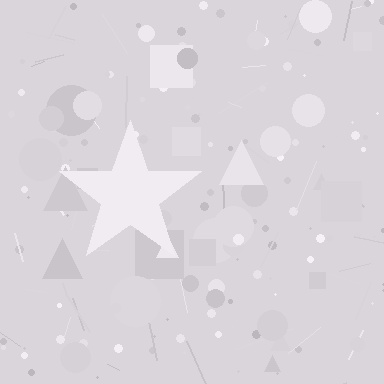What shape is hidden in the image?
A star is hidden in the image.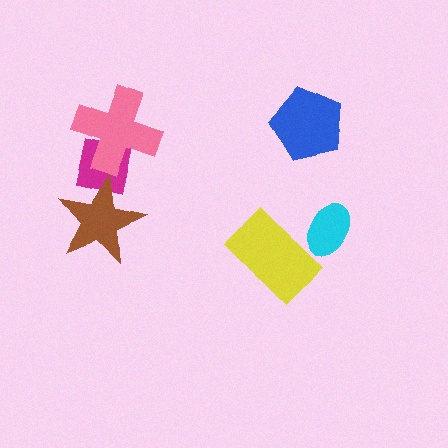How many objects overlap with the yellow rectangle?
1 object overlaps with the yellow rectangle.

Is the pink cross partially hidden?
No, no other shape covers it.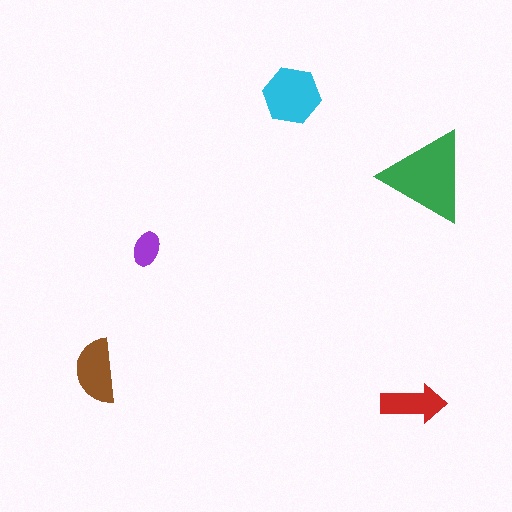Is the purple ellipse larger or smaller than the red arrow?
Smaller.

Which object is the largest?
The green triangle.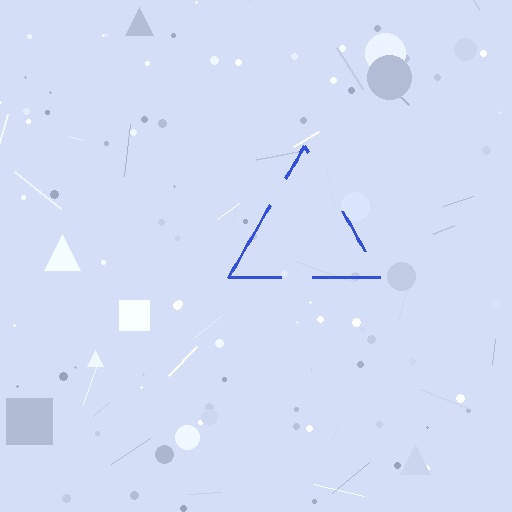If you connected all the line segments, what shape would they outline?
They would outline a triangle.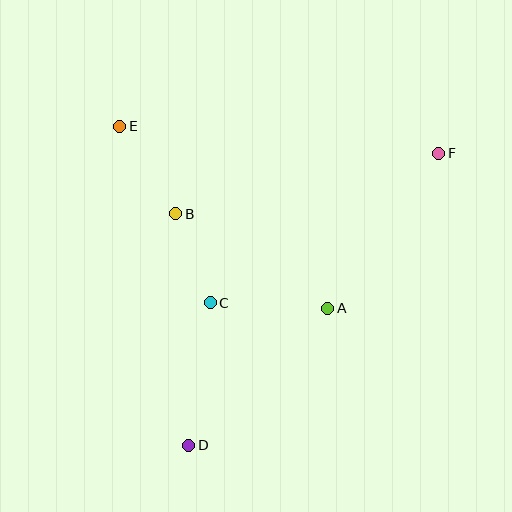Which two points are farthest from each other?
Points D and F are farthest from each other.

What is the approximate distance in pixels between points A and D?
The distance between A and D is approximately 195 pixels.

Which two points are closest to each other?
Points B and C are closest to each other.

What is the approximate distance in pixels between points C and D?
The distance between C and D is approximately 144 pixels.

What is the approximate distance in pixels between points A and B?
The distance between A and B is approximately 179 pixels.